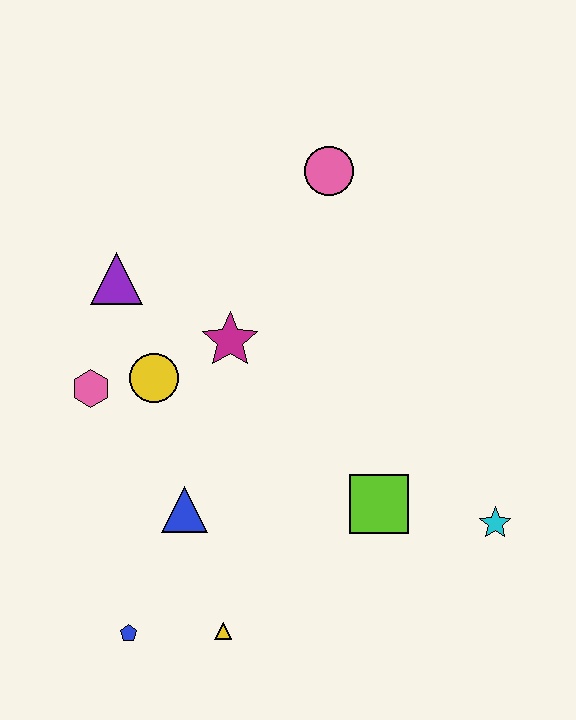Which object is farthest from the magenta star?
The cyan star is farthest from the magenta star.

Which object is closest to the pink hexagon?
The yellow circle is closest to the pink hexagon.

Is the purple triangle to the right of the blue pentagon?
No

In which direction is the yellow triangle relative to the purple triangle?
The yellow triangle is below the purple triangle.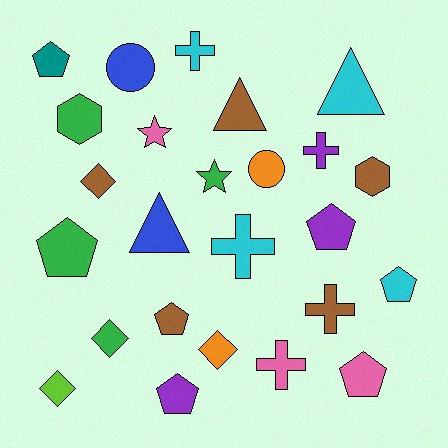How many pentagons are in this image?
There are 7 pentagons.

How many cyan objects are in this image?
There are 4 cyan objects.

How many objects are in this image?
There are 25 objects.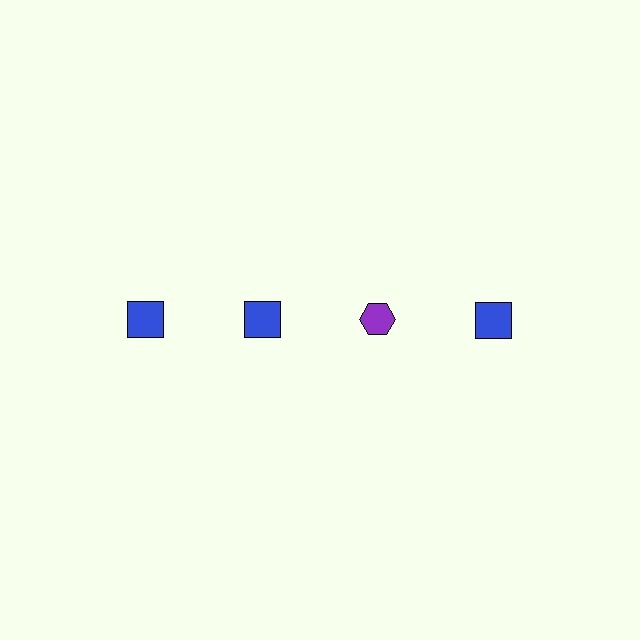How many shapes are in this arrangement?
There are 4 shapes arranged in a grid pattern.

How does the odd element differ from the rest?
It differs in both color (purple instead of blue) and shape (hexagon instead of square).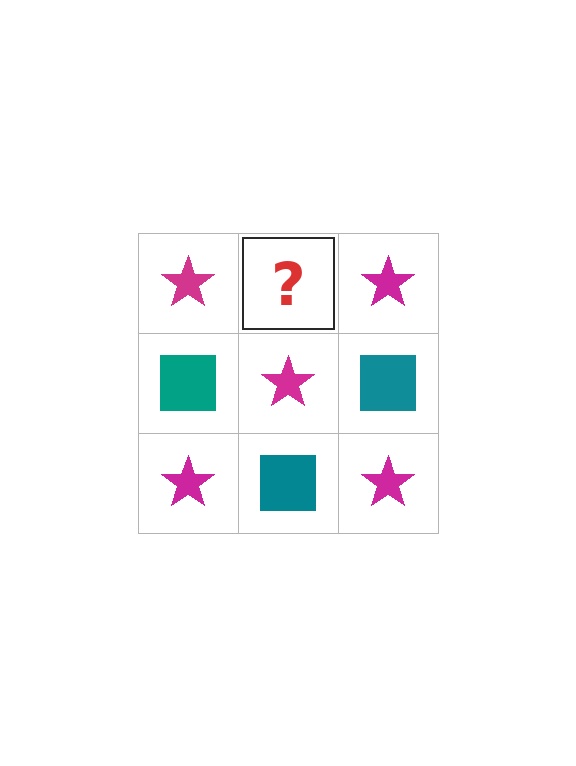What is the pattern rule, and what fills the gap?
The rule is that it alternates magenta star and teal square in a checkerboard pattern. The gap should be filled with a teal square.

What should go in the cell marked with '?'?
The missing cell should contain a teal square.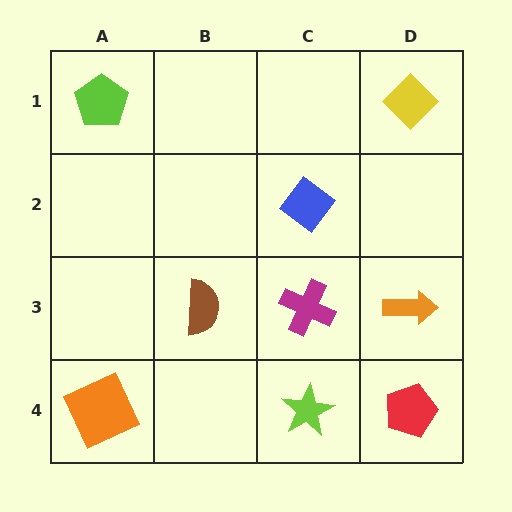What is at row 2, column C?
A blue diamond.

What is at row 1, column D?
A yellow diamond.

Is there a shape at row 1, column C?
No, that cell is empty.